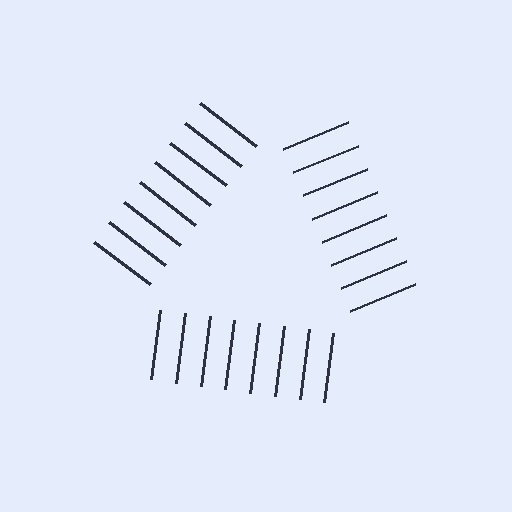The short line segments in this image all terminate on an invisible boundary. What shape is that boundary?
An illusory triangle — the line segments terminate on its edges but no continuous stroke is drawn.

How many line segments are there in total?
24 — 8 along each of the 3 edges.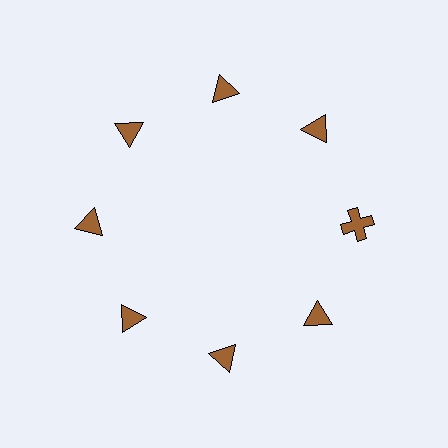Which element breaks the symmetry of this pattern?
The brown cross at roughly the 3 o'clock position breaks the symmetry. All other shapes are brown triangles.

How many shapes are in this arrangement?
There are 8 shapes arranged in a ring pattern.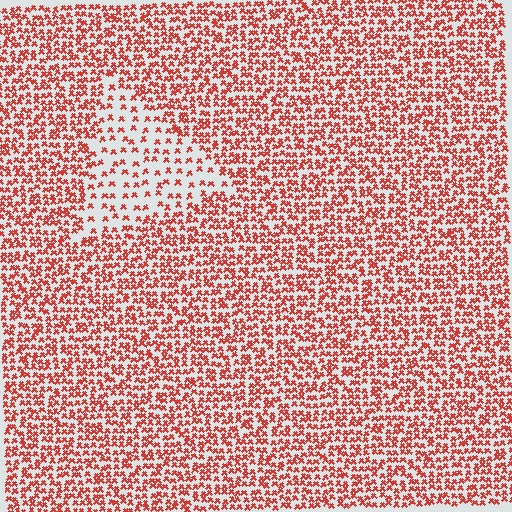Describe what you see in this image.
The image contains small red elements arranged at two different densities. A triangle-shaped region is visible where the elements are less densely packed than the surrounding area.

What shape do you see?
I see a triangle.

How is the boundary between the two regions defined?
The boundary is defined by a change in element density (approximately 2.3x ratio). All elements are the same color, size, and shape.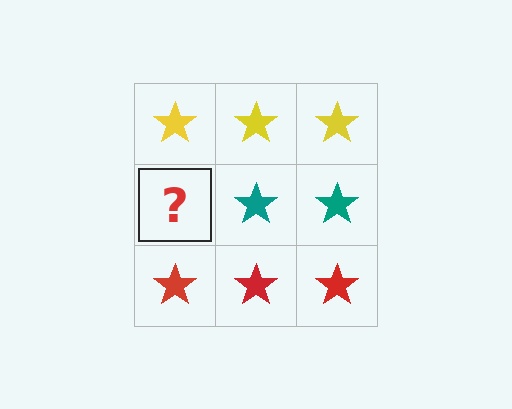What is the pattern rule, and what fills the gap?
The rule is that each row has a consistent color. The gap should be filled with a teal star.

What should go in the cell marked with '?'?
The missing cell should contain a teal star.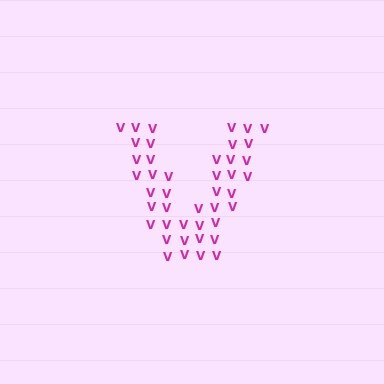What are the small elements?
The small elements are letter V's.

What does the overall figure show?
The overall figure shows the letter V.